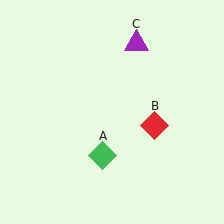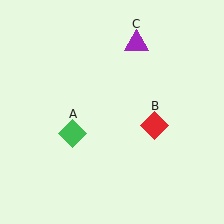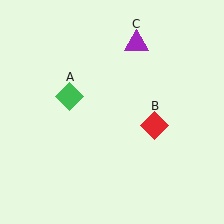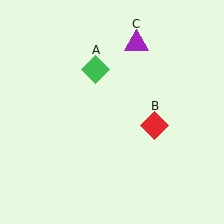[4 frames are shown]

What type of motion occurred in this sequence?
The green diamond (object A) rotated clockwise around the center of the scene.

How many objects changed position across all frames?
1 object changed position: green diamond (object A).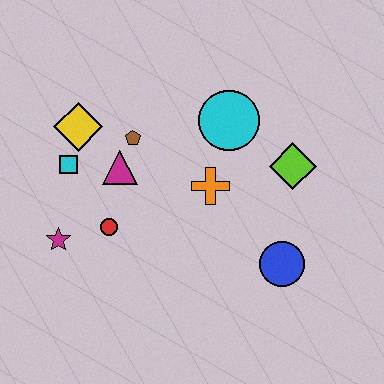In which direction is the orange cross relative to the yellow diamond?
The orange cross is to the right of the yellow diamond.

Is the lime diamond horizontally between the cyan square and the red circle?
No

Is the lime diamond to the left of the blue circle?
No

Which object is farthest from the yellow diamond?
The blue circle is farthest from the yellow diamond.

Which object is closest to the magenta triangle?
The brown pentagon is closest to the magenta triangle.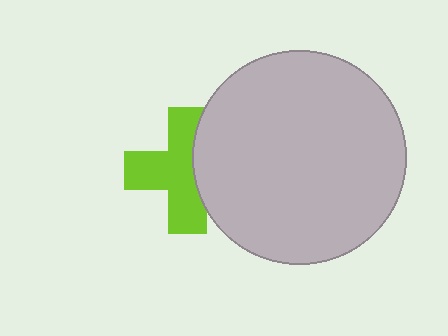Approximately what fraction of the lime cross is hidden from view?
Roughly 34% of the lime cross is hidden behind the light gray circle.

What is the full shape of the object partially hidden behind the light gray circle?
The partially hidden object is a lime cross.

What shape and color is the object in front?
The object in front is a light gray circle.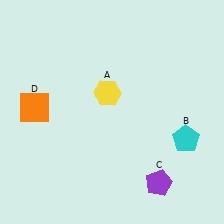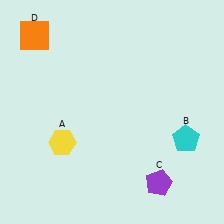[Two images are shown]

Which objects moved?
The objects that moved are: the yellow hexagon (A), the orange square (D).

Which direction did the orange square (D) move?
The orange square (D) moved up.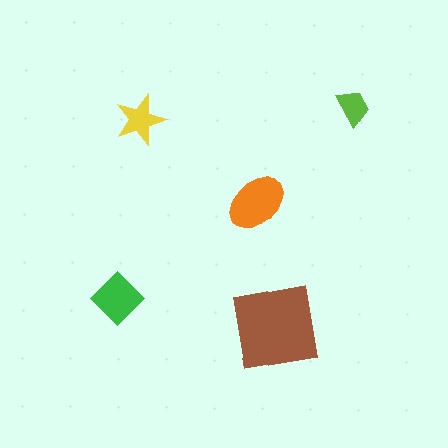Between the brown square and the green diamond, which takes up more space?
The brown square.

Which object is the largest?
The brown square.